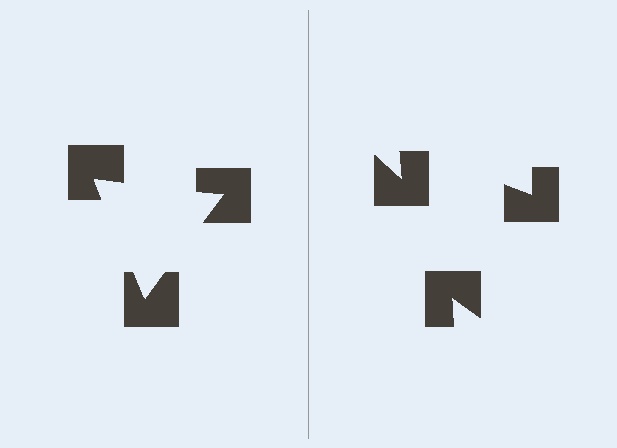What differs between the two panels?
The notched squares are positioned identically on both sides; only the wedge orientations differ. On the left they align to a triangle; on the right they are misaligned.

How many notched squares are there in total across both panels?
6 — 3 on each side.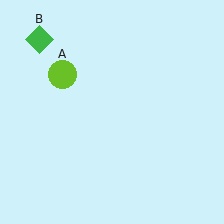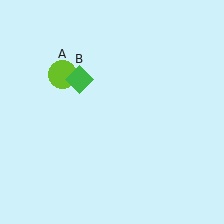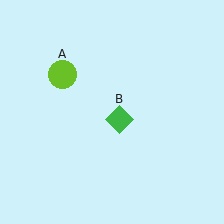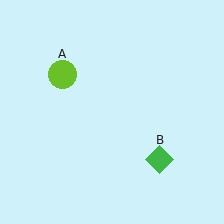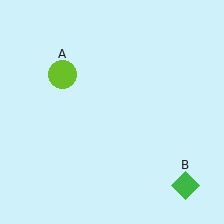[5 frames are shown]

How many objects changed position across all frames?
1 object changed position: green diamond (object B).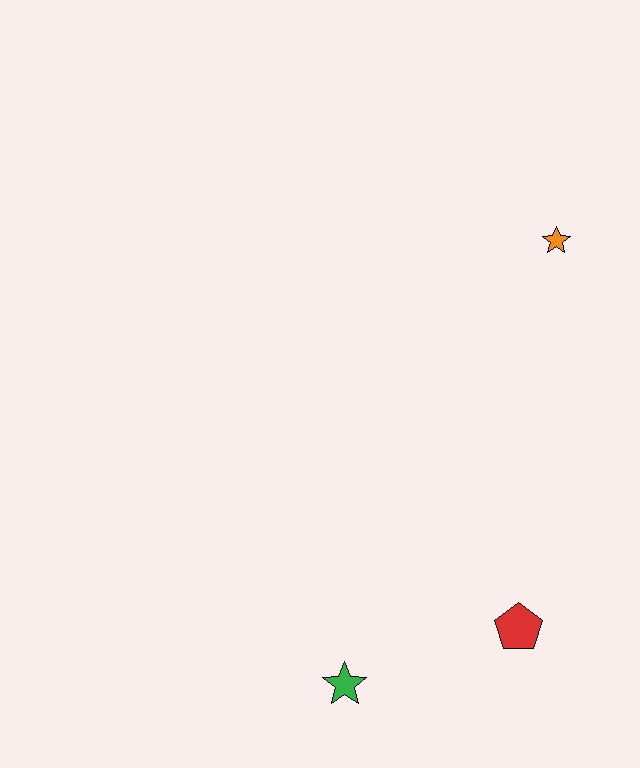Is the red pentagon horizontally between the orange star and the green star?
Yes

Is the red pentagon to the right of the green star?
Yes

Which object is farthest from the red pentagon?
The orange star is farthest from the red pentagon.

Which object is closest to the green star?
The red pentagon is closest to the green star.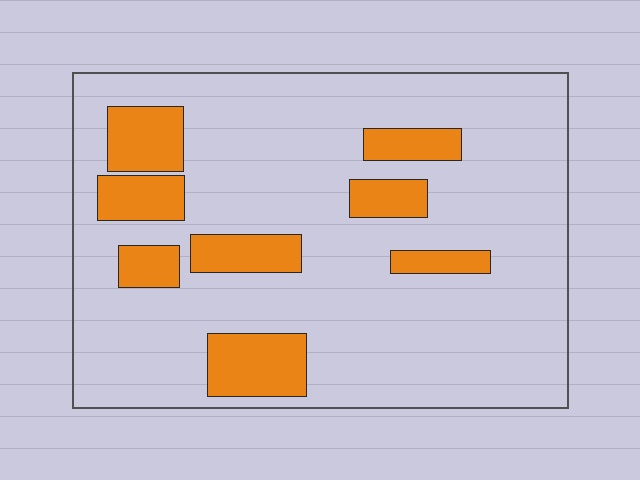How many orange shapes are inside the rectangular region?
8.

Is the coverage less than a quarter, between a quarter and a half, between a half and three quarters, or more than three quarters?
Less than a quarter.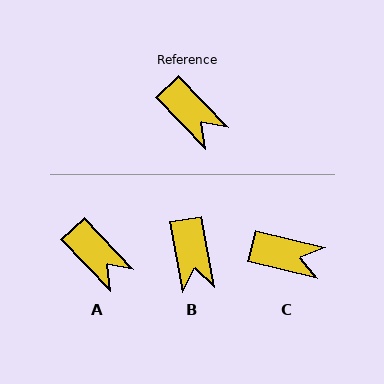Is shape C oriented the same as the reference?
No, it is off by about 33 degrees.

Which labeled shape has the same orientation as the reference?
A.